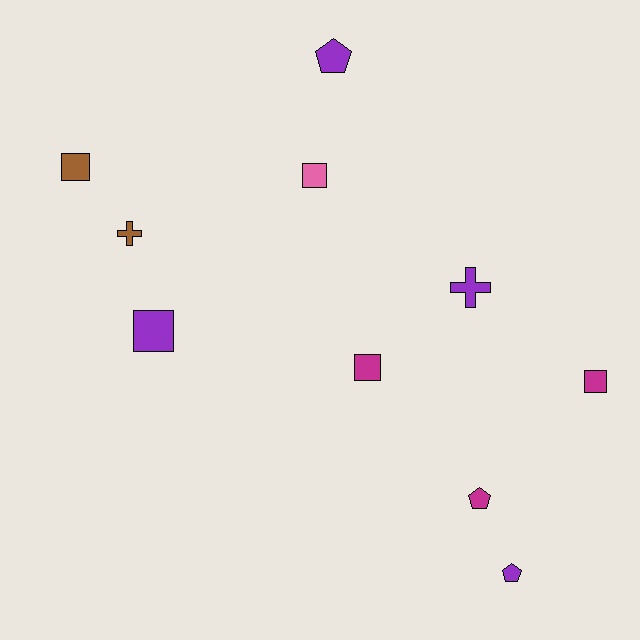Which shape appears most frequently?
Square, with 5 objects.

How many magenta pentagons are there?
There is 1 magenta pentagon.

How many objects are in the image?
There are 10 objects.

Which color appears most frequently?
Purple, with 4 objects.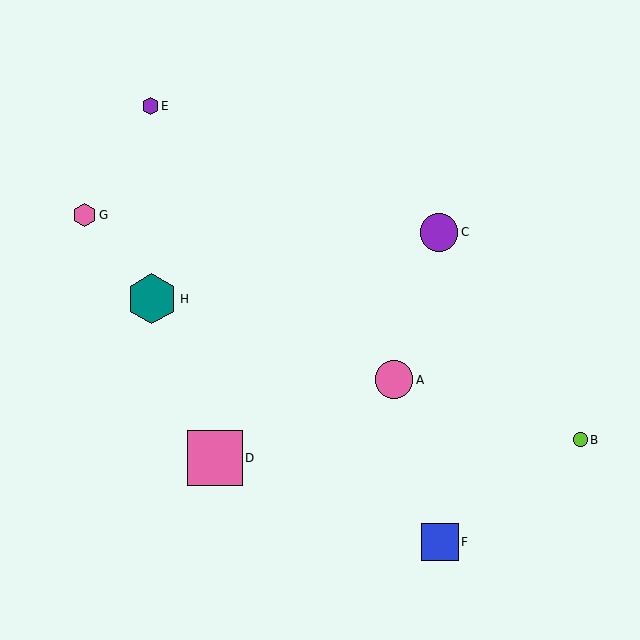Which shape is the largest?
The pink square (labeled D) is the largest.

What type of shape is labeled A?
Shape A is a pink circle.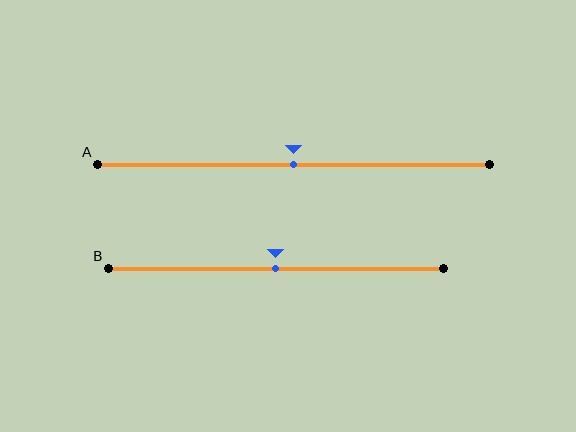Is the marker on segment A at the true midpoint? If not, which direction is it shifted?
Yes, the marker on segment A is at the true midpoint.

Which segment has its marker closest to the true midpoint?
Segment A has its marker closest to the true midpoint.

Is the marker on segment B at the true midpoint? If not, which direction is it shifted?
Yes, the marker on segment B is at the true midpoint.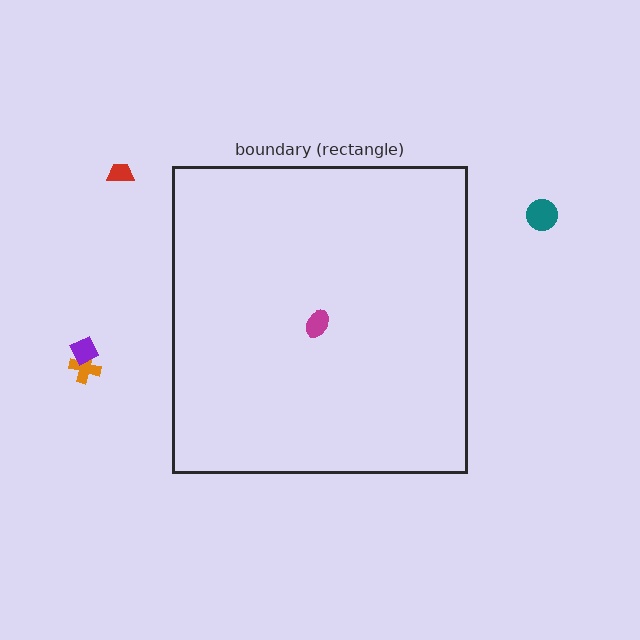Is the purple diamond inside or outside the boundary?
Outside.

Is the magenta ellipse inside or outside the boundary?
Inside.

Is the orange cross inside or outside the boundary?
Outside.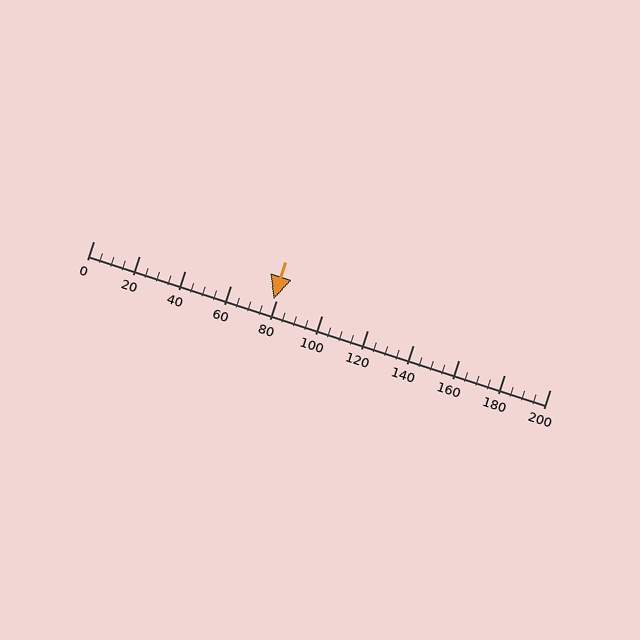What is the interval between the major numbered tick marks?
The major tick marks are spaced 20 units apart.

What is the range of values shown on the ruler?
The ruler shows values from 0 to 200.